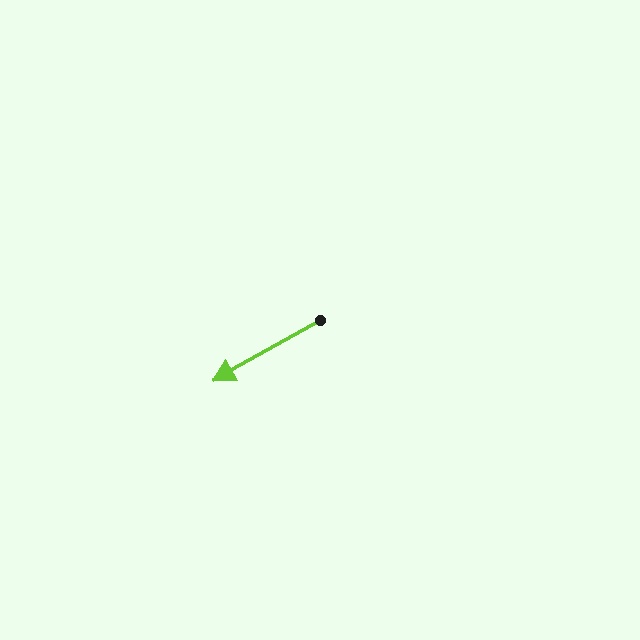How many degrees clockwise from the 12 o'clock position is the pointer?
Approximately 241 degrees.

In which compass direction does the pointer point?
Southwest.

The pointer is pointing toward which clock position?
Roughly 8 o'clock.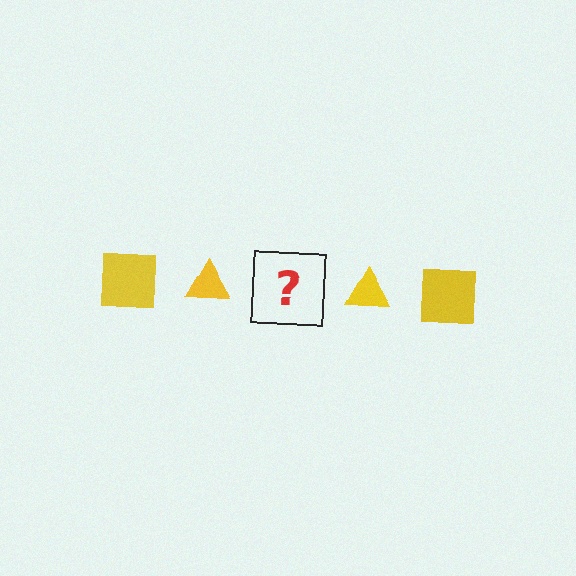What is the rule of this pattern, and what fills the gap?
The rule is that the pattern cycles through square, triangle shapes in yellow. The gap should be filled with a yellow square.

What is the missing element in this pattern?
The missing element is a yellow square.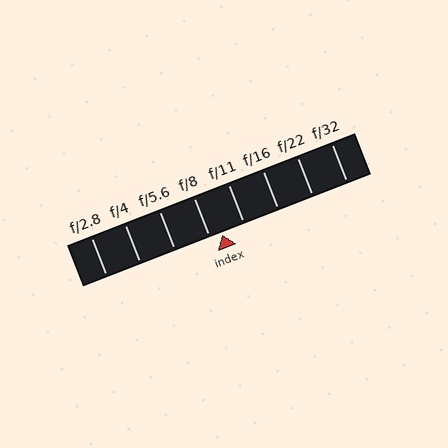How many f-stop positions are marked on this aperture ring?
There are 8 f-stop positions marked.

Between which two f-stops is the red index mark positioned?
The index mark is between f/8 and f/11.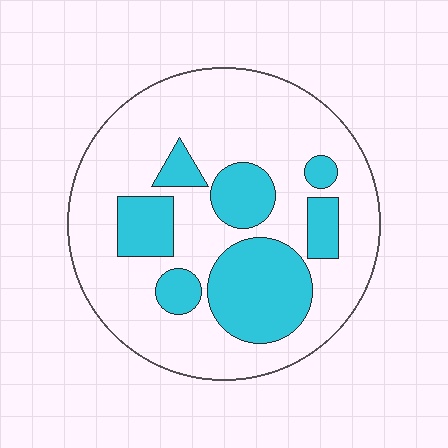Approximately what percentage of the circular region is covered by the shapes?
Approximately 30%.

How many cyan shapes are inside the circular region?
7.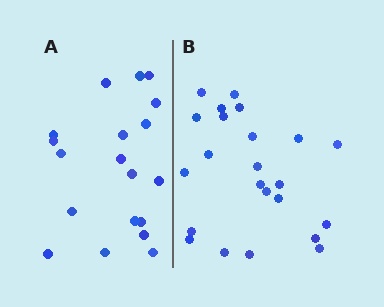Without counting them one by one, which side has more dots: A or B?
Region B (the right region) has more dots.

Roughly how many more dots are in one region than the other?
Region B has about 4 more dots than region A.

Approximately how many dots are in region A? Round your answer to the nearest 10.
About 20 dots. (The exact count is 19, which rounds to 20.)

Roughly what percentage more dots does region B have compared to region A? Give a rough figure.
About 20% more.